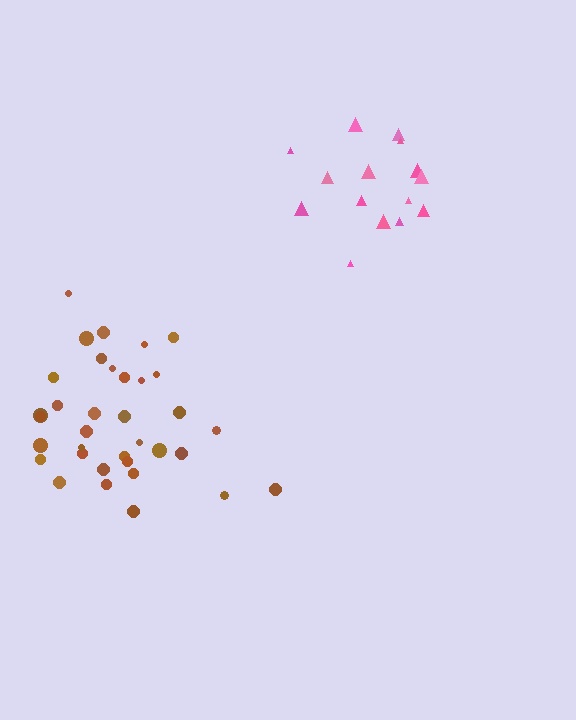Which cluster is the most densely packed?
Brown.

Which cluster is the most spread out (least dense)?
Pink.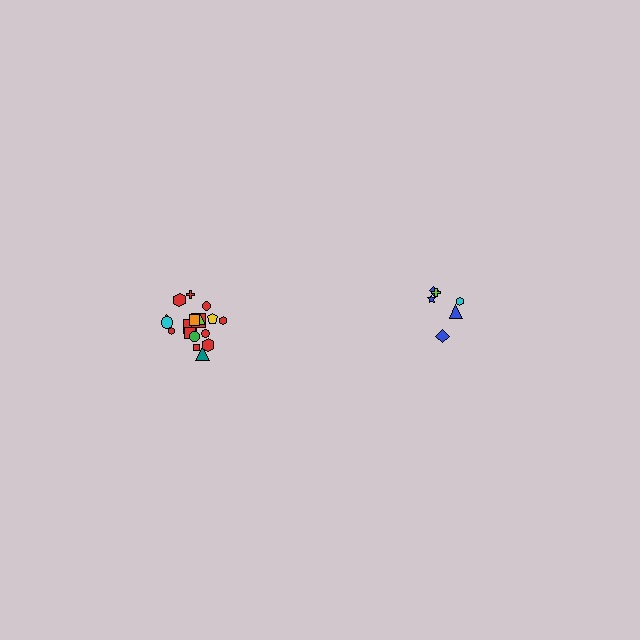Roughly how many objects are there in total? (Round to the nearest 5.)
Roughly 25 objects in total.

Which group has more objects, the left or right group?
The left group.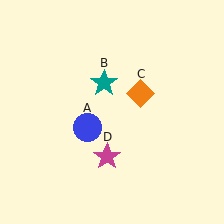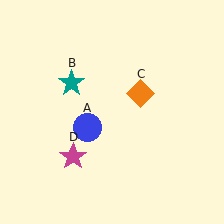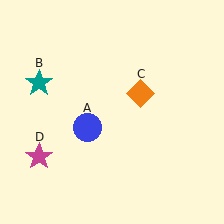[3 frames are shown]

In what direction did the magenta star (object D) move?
The magenta star (object D) moved left.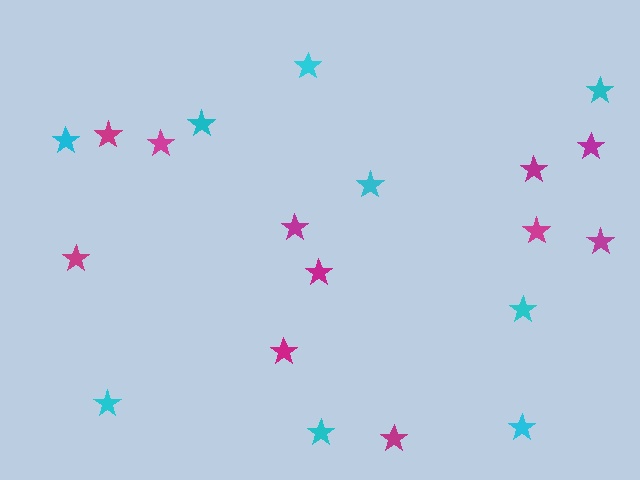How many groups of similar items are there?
There are 2 groups: one group of magenta stars (11) and one group of cyan stars (9).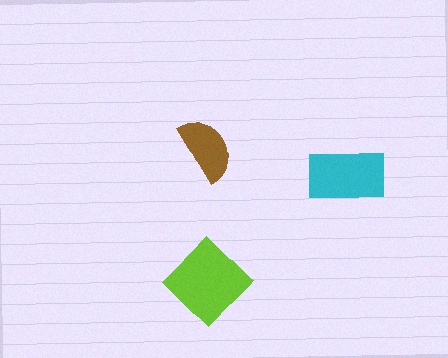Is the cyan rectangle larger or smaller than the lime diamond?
Smaller.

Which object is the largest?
The lime diamond.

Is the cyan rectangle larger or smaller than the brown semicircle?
Larger.